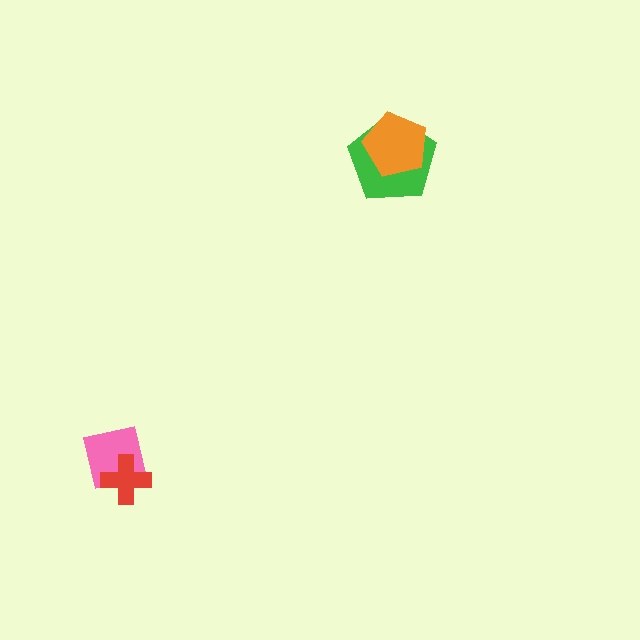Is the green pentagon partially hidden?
Yes, it is partially covered by another shape.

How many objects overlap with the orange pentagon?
1 object overlaps with the orange pentagon.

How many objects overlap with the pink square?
1 object overlaps with the pink square.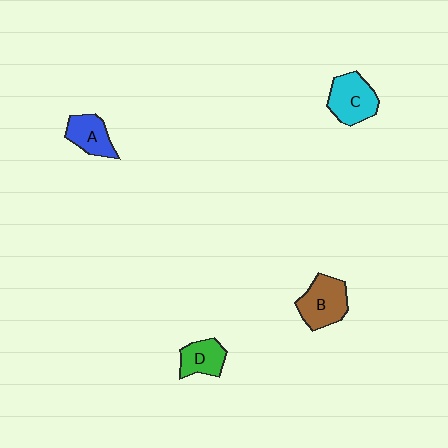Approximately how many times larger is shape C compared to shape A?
Approximately 1.3 times.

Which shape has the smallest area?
Shape D (green).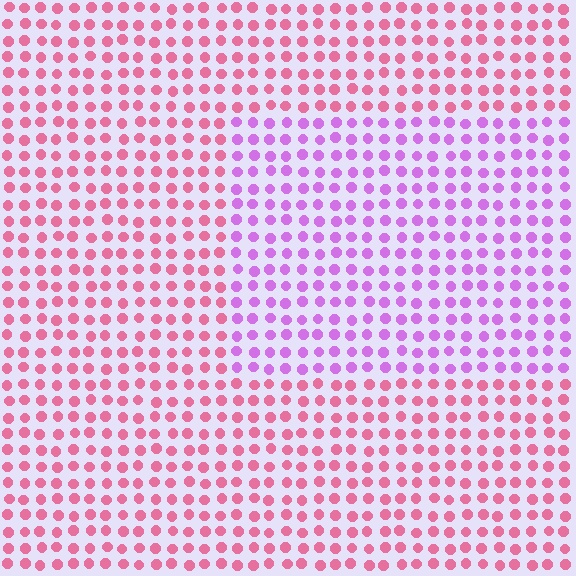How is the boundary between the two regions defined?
The boundary is defined purely by a slight shift in hue (about 47 degrees). Spacing, size, and orientation are identical on both sides.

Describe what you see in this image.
The image is filled with small pink elements in a uniform arrangement. A rectangle-shaped region is visible where the elements are tinted to a slightly different hue, forming a subtle color boundary.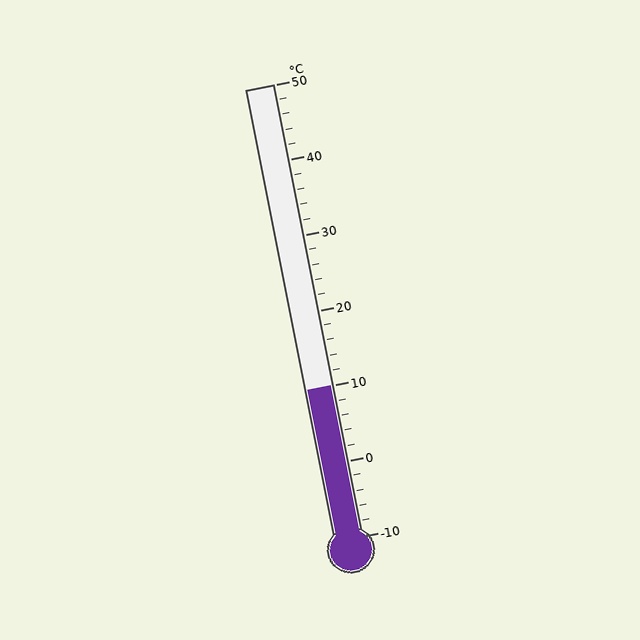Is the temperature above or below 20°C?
The temperature is below 20°C.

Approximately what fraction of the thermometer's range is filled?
The thermometer is filled to approximately 35% of its range.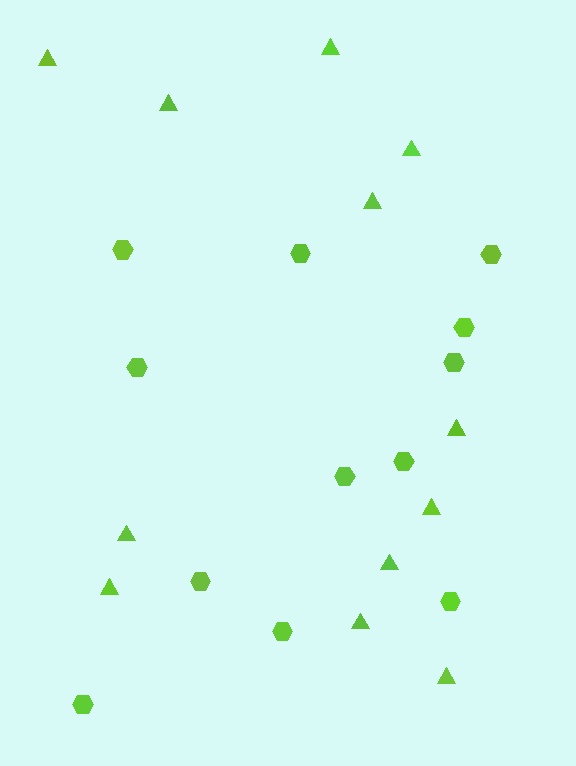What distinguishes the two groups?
There are 2 groups: one group of hexagons (12) and one group of triangles (12).